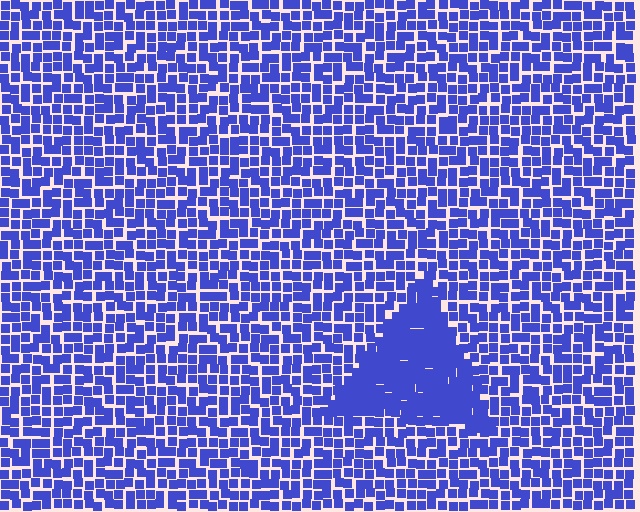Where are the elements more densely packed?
The elements are more densely packed inside the triangle boundary.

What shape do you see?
I see a triangle.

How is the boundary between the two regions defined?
The boundary is defined by a change in element density (approximately 1.7x ratio). All elements are the same color, size, and shape.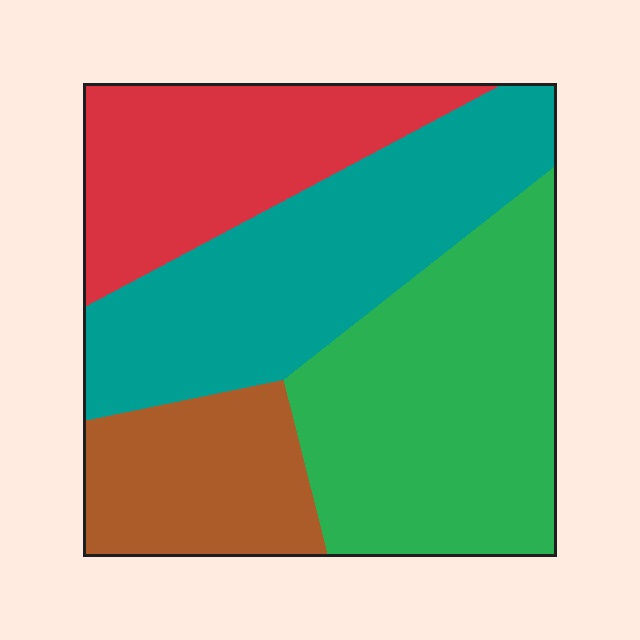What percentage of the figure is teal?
Teal takes up between a quarter and a half of the figure.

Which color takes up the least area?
Brown, at roughly 15%.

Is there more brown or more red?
Red.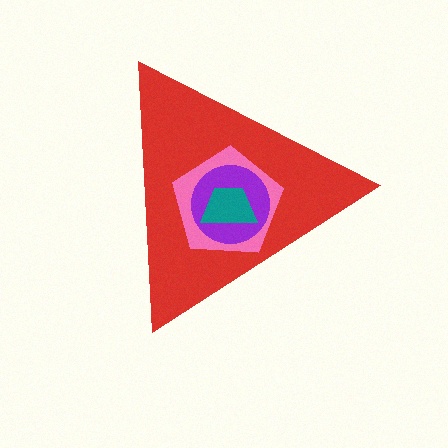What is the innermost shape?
The teal trapezoid.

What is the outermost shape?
The red triangle.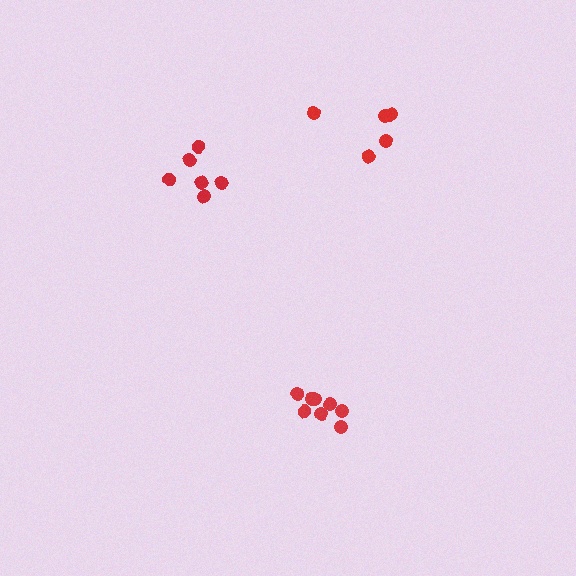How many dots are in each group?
Group 1: 6 dots, Group 2: 8 dots, Group 3: 5 dots (19 total).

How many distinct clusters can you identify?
There are 3 distinct clusters.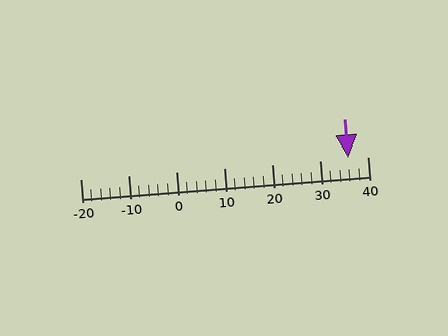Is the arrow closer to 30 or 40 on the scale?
The arrow is closer to 40.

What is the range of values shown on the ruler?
The ruler shows values from -20 to 40.